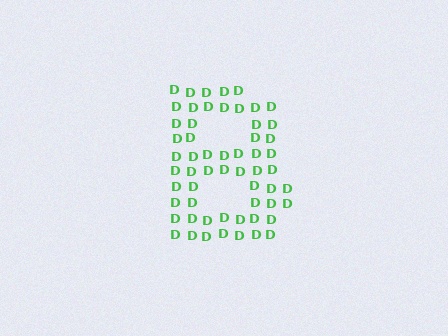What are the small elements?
The small elements are letter D's.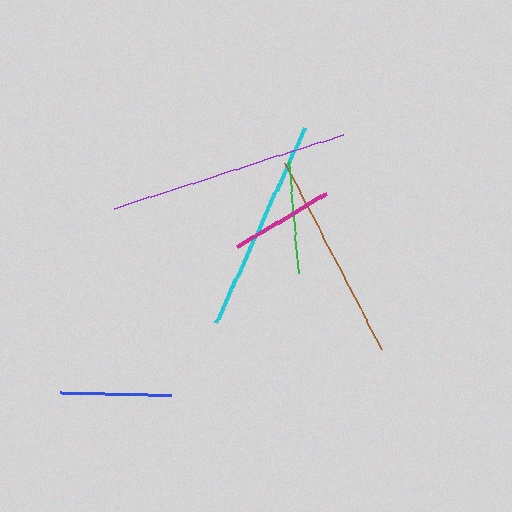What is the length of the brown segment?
The brown segment is approximately 210 pixels long.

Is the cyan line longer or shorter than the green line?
The cyan line is longer than the green line.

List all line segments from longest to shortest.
From longest to shortest: purple, cyan, brown, green, blue, magenta.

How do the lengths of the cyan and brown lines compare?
The cyan and brown lines are approximately the same length.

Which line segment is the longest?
The purple line is the longest at approximately 241 pixels.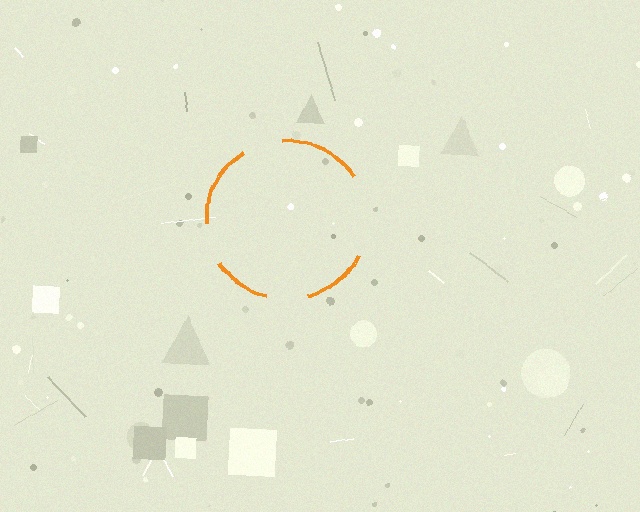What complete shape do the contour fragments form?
The contour fragments form a circle.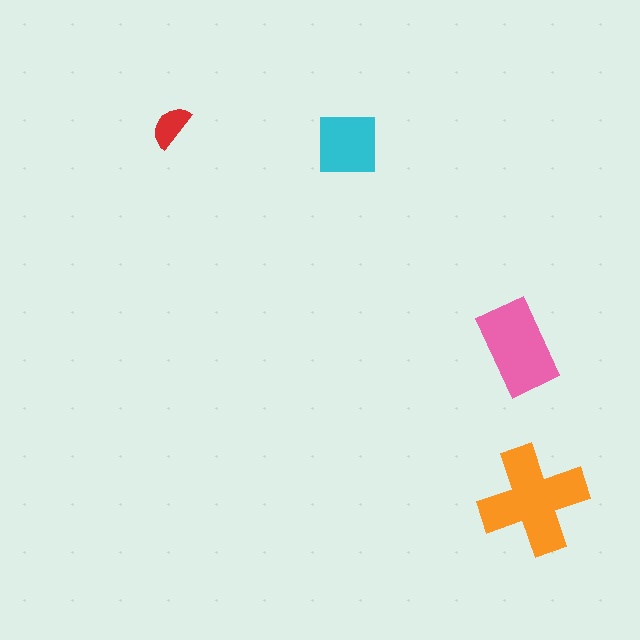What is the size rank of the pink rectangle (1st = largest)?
2nd.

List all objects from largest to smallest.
The orange cross, the pink rectangle, the cyan square, the red semicircle.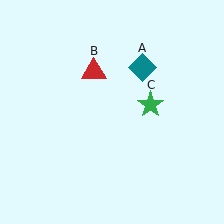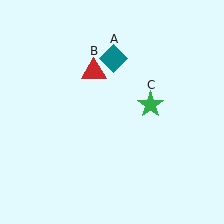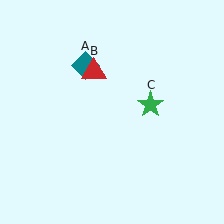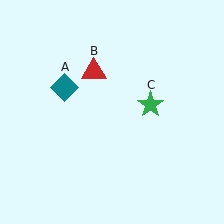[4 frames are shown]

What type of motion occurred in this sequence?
The teal diamond (object A) rotated counterclockwise around the center of the scene.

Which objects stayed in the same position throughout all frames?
Red triangle (object B) and green star (object C) remained stationary.